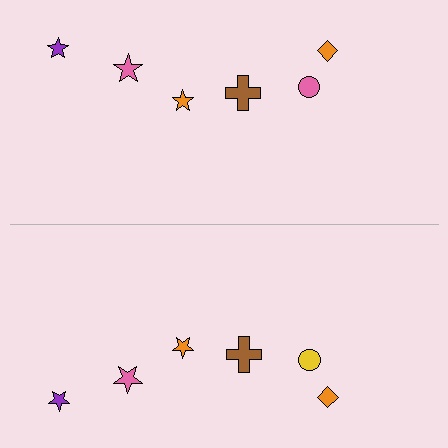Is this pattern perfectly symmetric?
No, the pattern is not perfectly symmetric. The yellow circle on the bottom side breaks the symmetry — its mirror counterpart is pink.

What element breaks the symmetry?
The yellow circle on the bottom side breaks the symmetry — its mirror counterpart is pink.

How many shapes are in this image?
There are 12 shapes in this image.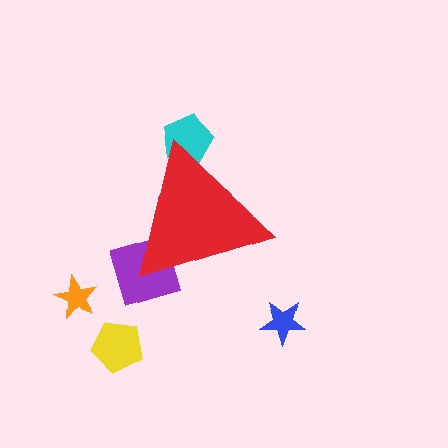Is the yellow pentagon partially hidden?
No, the yellow pentagon is fully visible.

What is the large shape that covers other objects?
A red triangle.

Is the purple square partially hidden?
Yes, the purple square is partially hidden behind the red triangle.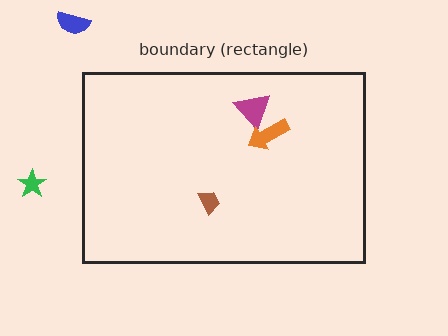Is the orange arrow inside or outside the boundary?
Inside.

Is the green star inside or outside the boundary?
Outside.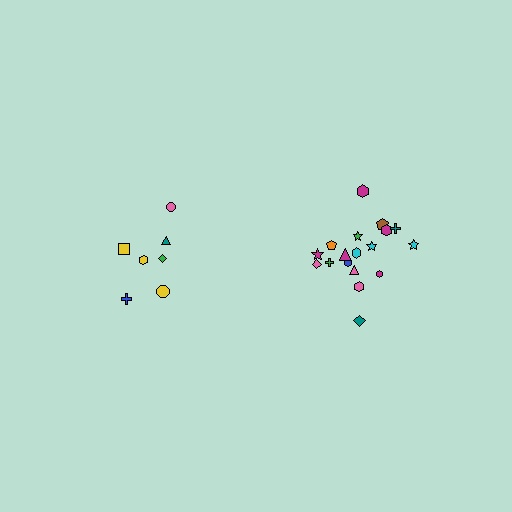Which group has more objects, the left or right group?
The right group.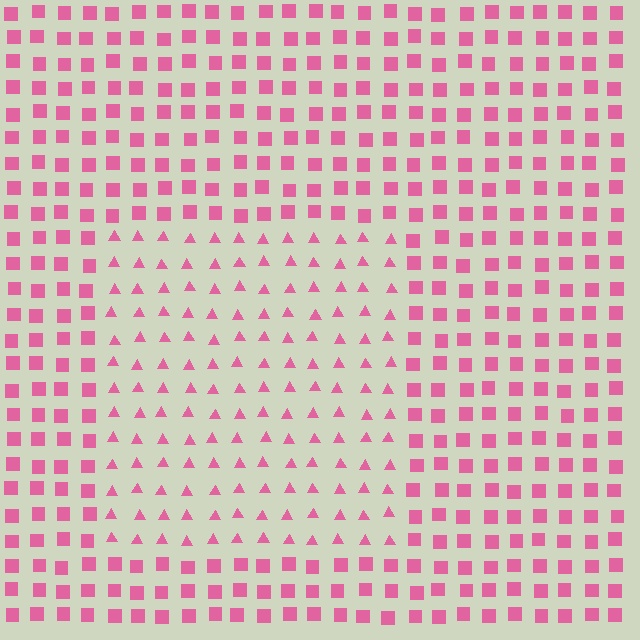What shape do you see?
I see a rectangle.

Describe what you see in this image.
The image is filled with small pink elements arranged in a uniform grid. A rectangle-shaped region contains triangles, while the surrounding area contains squares. The boundary is defined purely by the change in element shape.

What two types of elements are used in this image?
The image uses triangles inside the rectangle region and squares outside it.